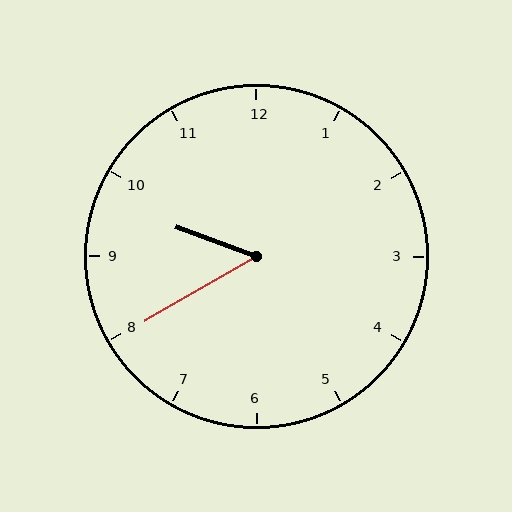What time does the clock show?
9:40.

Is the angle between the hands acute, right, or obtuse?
It is acute.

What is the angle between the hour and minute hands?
Approximately 50 degrees.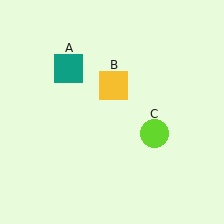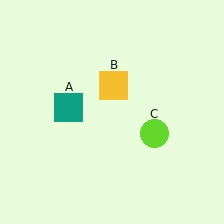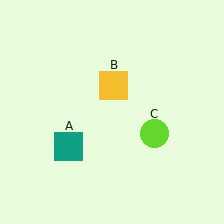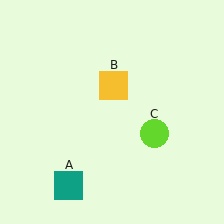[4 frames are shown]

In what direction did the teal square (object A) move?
The teal square (object A) moved down.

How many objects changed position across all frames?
1 object changed position: teal square (object A).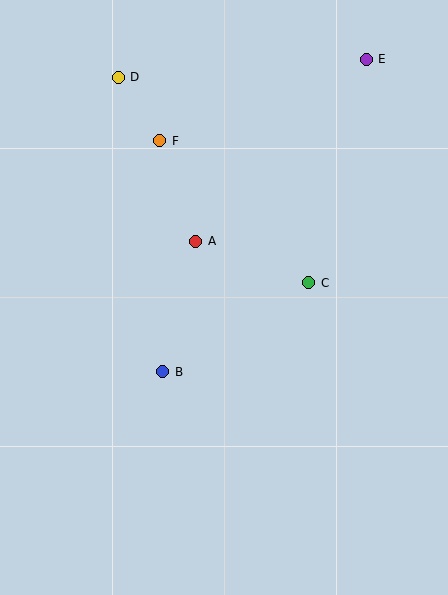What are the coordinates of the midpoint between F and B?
The midpoint between F and B is at (161, 256).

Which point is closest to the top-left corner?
Point D is closest to the top-left corner.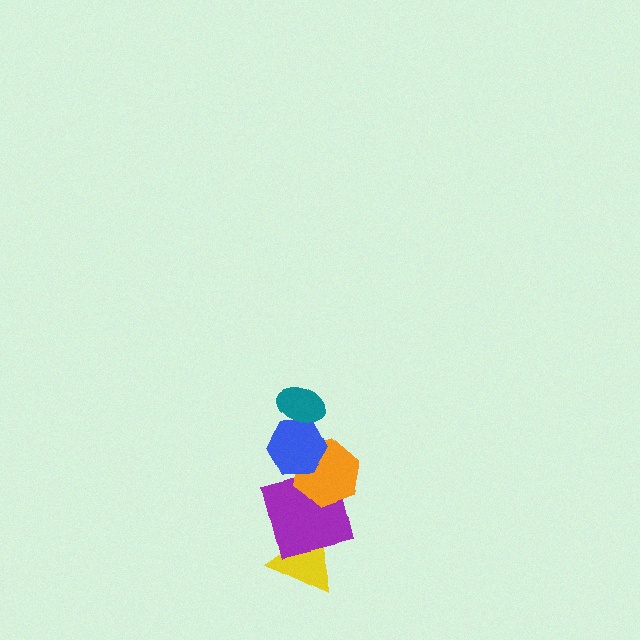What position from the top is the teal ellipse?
The teal ellipse is 1st from the top.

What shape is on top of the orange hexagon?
The blue hexagon is on top of the orange hexagon.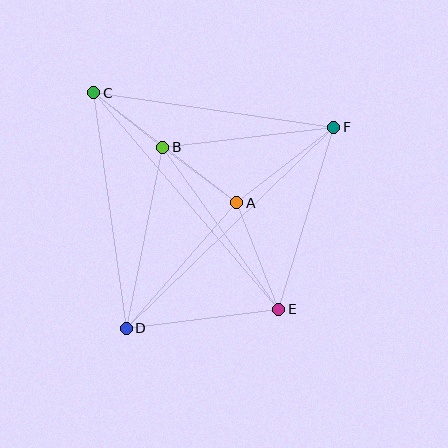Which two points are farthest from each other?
Points D and F are farthest from each other.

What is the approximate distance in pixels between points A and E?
The distance between A and E is approximately 115 pixels.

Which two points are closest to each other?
Points B and C are closest to each other.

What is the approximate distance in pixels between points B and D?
The distance between B and D is approximately 185 pixels.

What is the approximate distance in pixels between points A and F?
The distance between A and F is approximately 123 pixels.